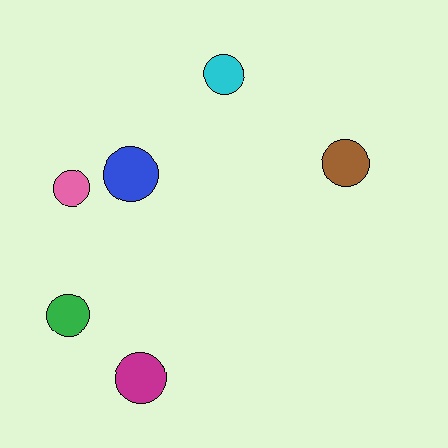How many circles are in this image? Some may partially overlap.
There are 6 circles.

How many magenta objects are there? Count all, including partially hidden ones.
There is 1 magenta object.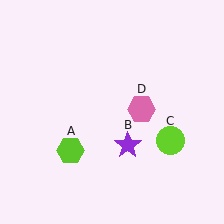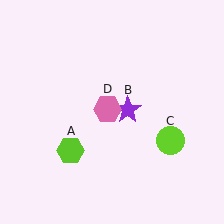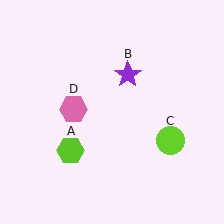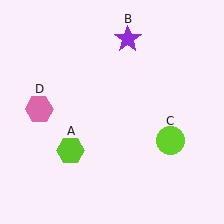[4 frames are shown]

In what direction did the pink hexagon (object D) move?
The pink hexagon (object D) moved left.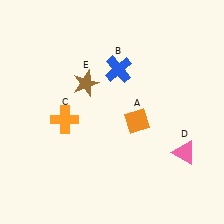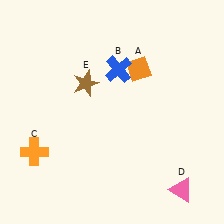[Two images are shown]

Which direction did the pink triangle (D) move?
The pink triangle (D) moved down.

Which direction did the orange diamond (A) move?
The orange diamond (A) moved up.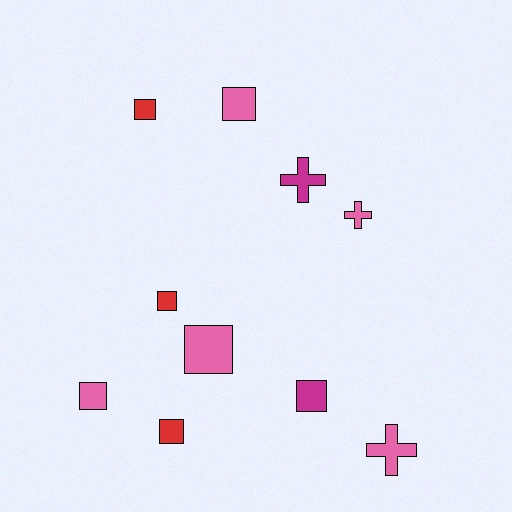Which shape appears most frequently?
Square, with 7 objects.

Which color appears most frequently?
Pink, with 5 objects.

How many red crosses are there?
There are no red crosses.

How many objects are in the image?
There are 10 objects.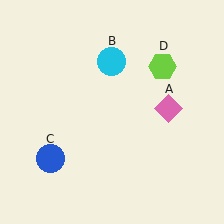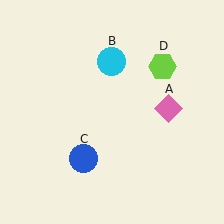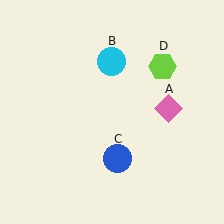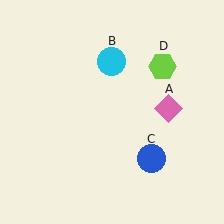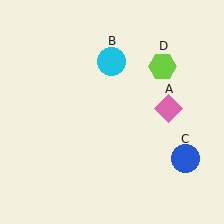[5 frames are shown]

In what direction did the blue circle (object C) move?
The blue circle (object C) moved right.